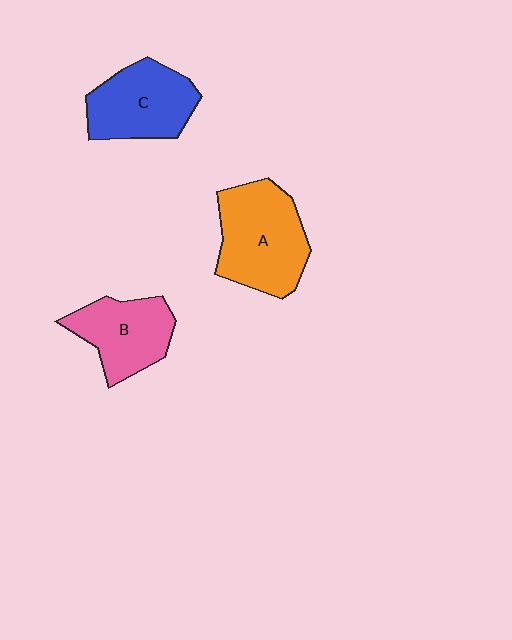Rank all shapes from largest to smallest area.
From largest to smallest: A (orange), C (blue), B (pink).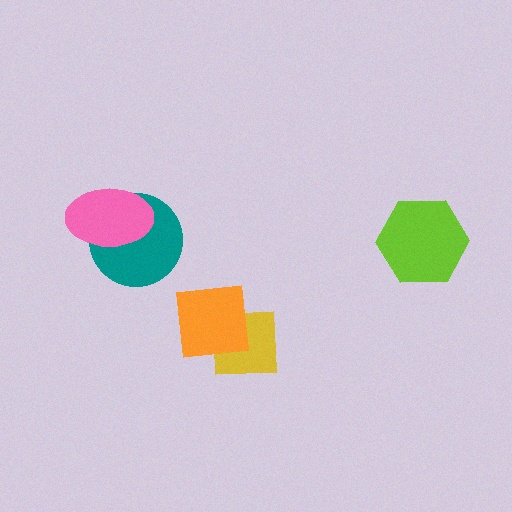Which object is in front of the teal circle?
The pink ellipse is in front of the teal circle.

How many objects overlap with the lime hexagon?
0 objects overlap with the lime hexagon.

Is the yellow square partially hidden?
Yes, it is partially covered by another shape.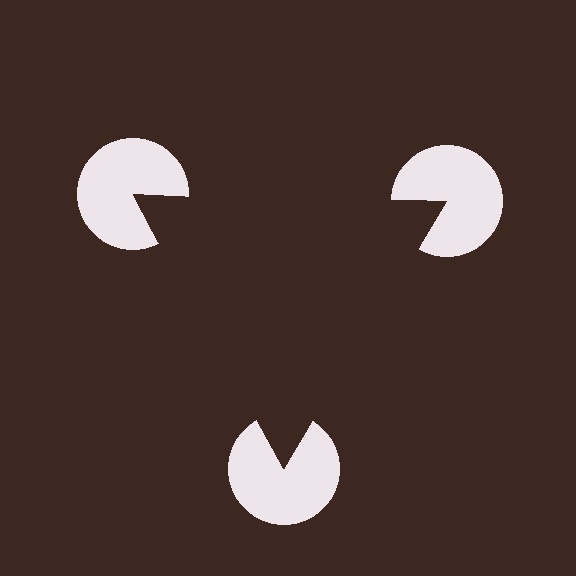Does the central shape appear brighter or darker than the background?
It typically appears slightly darker than the background, even though no actual brightness change is drawn.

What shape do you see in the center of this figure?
An illusory triangle — its edges are inferred from the aligned wedge cuts in the pac-man discs, not physically drawn.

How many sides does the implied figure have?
3 sides.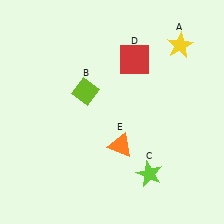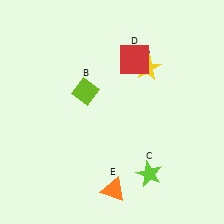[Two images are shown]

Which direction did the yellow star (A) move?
The yellow star (A) moved left.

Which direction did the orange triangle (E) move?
The orange triangle (E) moved down.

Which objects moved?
The objects that moved are: the yellow star (A), the orange triangle (E).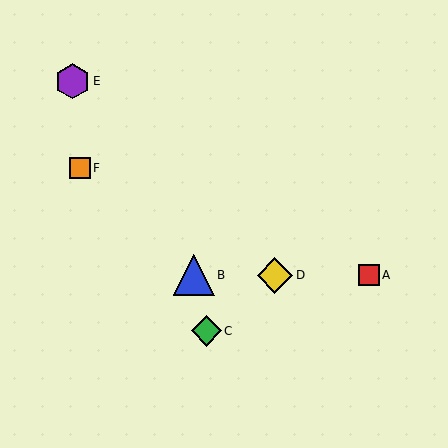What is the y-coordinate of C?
Object C is at y≈331.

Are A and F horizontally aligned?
No, A is at y≈275 and F is at y≈168.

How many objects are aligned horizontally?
3 objects (A, B, D) are aligned horizontally.